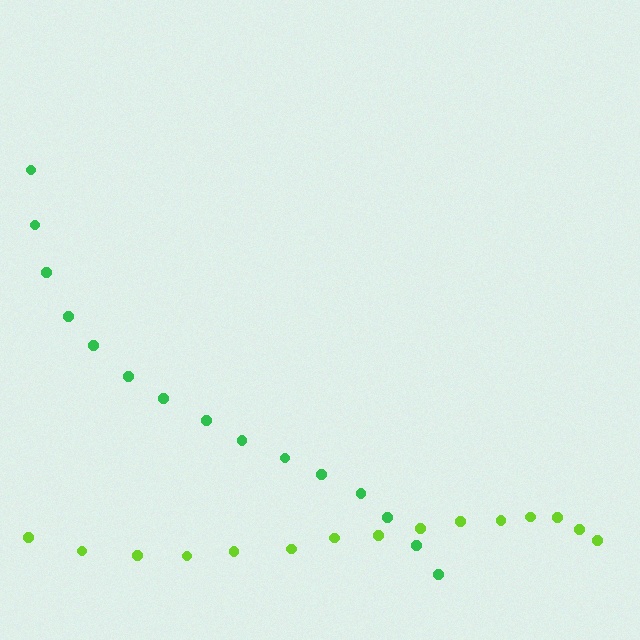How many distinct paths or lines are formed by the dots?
There are 2 distinct paths.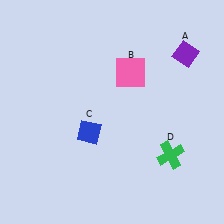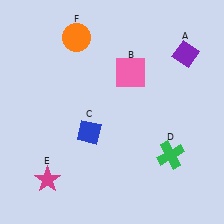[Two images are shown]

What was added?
A magenta star (E), an orange circle (F) were added in Image 2.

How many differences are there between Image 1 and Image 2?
There are 2 differences between the two images.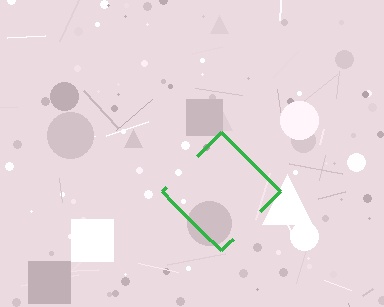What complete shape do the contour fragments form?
The contour fragments form a diamond.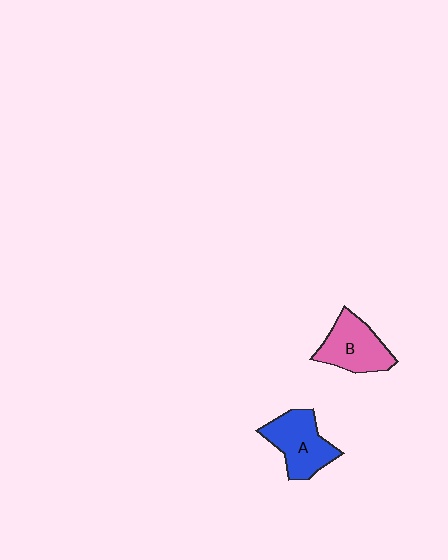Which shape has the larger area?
Shape A (blue).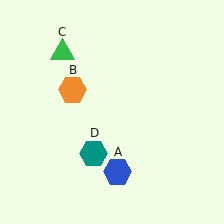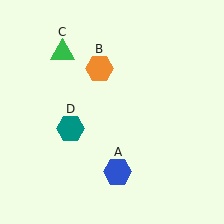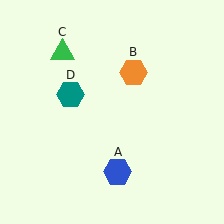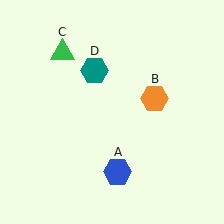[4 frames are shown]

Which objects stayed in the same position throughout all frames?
Blue hexagon (object A) and green triangle (object C) remained stationary.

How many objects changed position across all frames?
2 objects changed position: orange hexagon (object B), teal hexagon (object D).